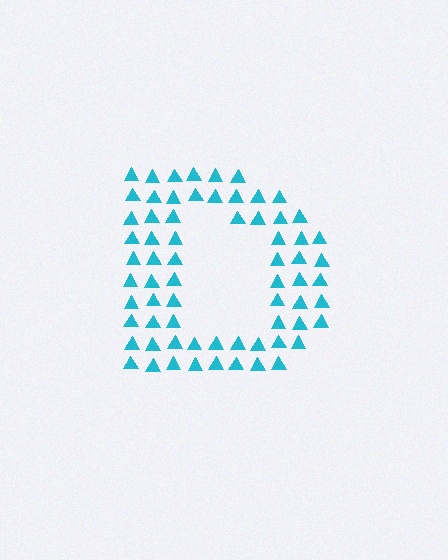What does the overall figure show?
The overall figure shows the letter D.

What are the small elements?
The small elements are triangles.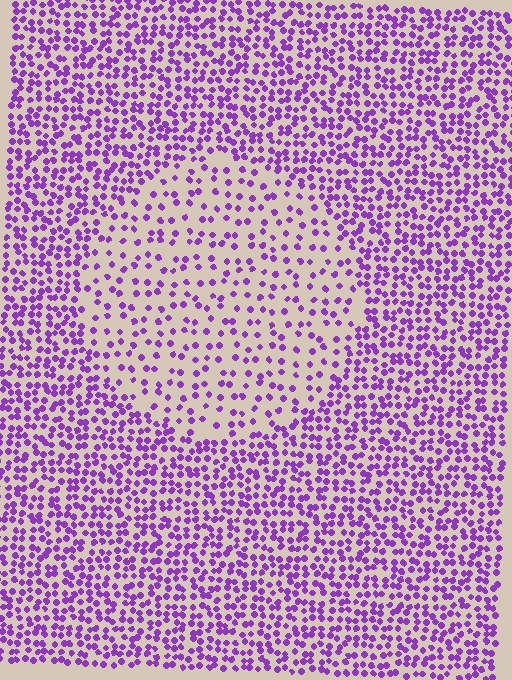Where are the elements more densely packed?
The elements are more densely packed outside the circle boundary.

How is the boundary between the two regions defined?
The boundary is defined by a change in element density (approximately 2.2x ratio). All elements are the same color, size, and shape.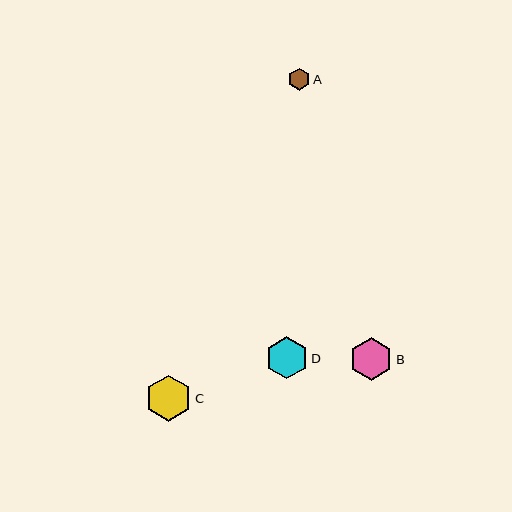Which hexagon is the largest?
Hexagon C is the largest with a size of approximately 46 pixels.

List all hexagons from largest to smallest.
From largest to smallest: C, B, D, A.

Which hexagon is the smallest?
Hexagon A is the smallest with a size of approximately 22 pixels.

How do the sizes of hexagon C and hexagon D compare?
Hexagon C and hexagon D are approximately the same size.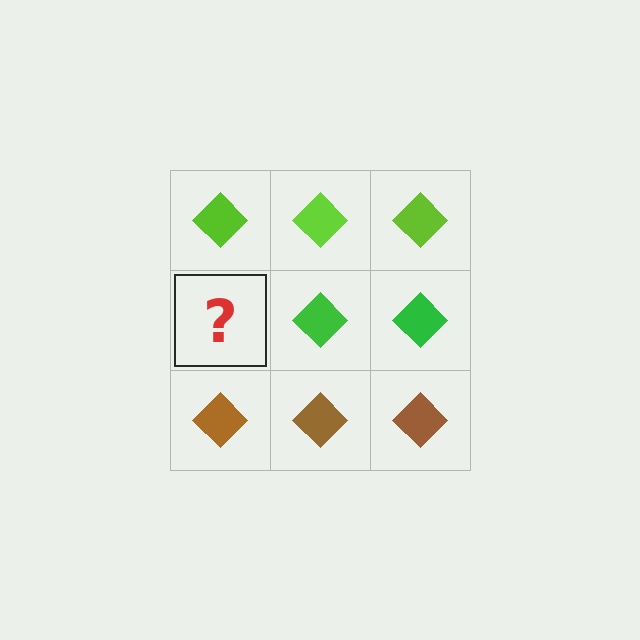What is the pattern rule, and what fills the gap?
The rule is that each row has a consistent color. The gap should be filled with a green diamond.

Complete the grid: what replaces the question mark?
The question mark should be replaced with a green diamond.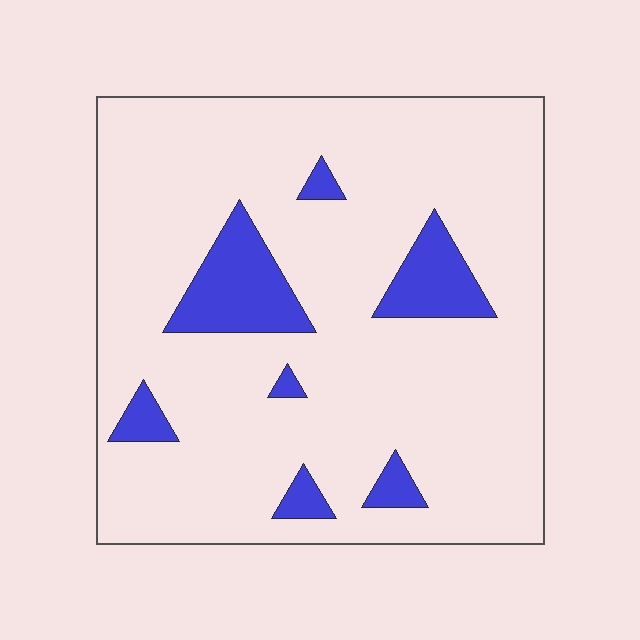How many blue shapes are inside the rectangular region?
7.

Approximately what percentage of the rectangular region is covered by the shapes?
Approximately 15%.